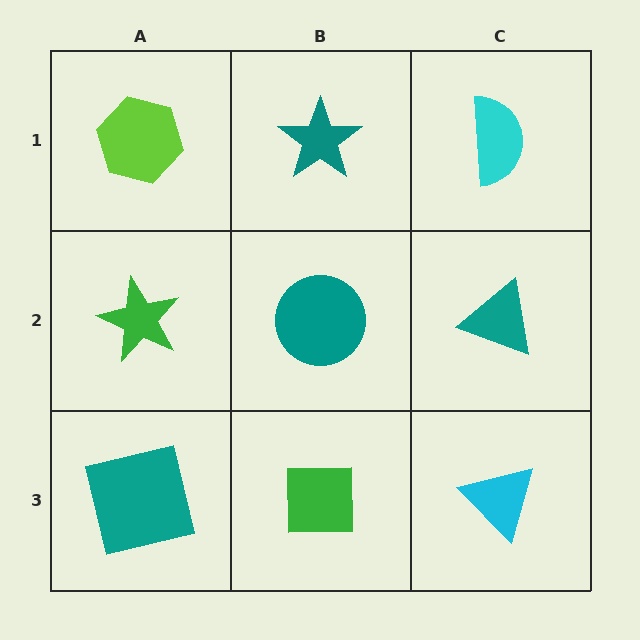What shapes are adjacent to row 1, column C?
A teal triangle (row 2, column C), a teal star (row 1, column B).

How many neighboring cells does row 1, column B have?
3.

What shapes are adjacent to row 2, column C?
A cyan semicircle (row 1, column C), a cyan triangle (row 3, column C), a teal circle (row 2, column B).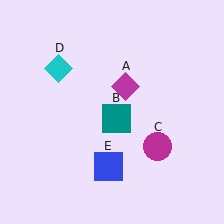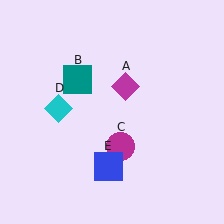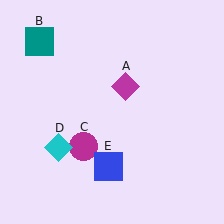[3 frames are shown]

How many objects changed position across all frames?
3 objects changed position: teal square (object B), magenta circle (object C), cyan diamond (object D).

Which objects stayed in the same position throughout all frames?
Magenta diamond (object A) and blue square (object E) remained stationary.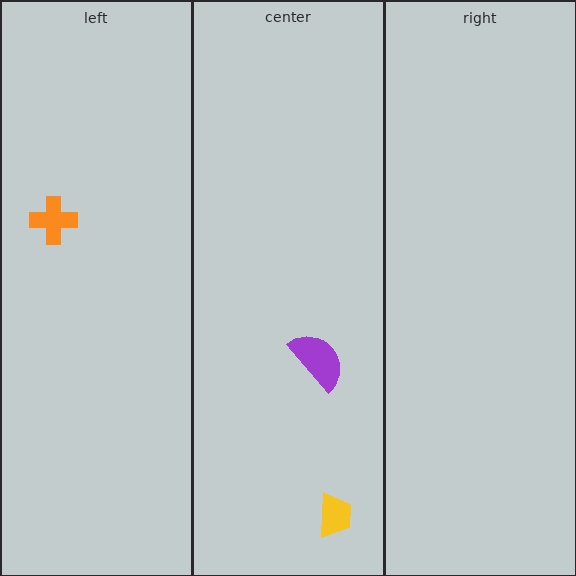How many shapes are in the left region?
1.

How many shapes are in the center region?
2.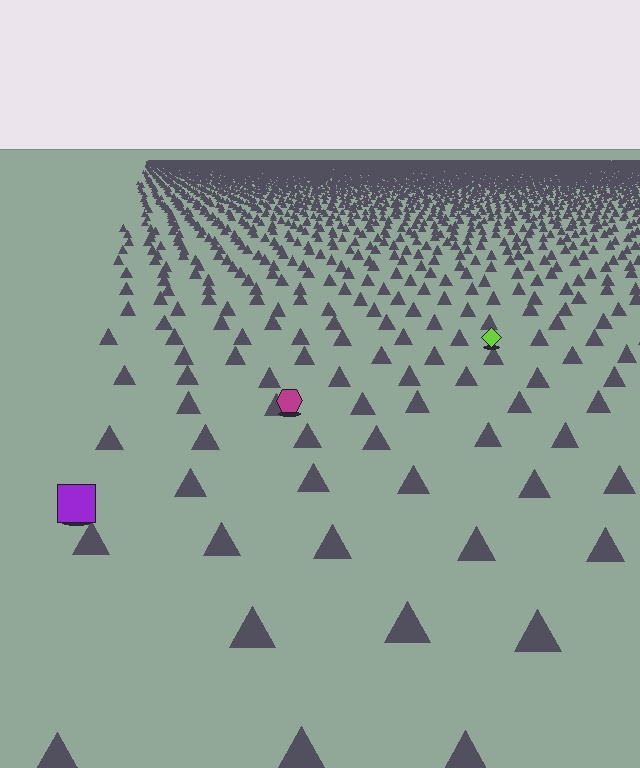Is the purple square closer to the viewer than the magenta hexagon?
Yes. The purple square is closer — you can tell from the texture gradient: the ground texture is coarser near it.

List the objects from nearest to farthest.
From nearest to farthest: the purple square, the magenta hexagon, the lime diamond.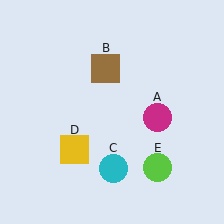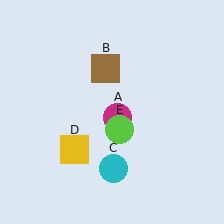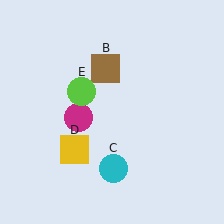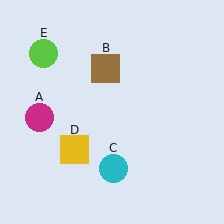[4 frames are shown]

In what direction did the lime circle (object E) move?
The lime circle (object E) moved up and to the left.